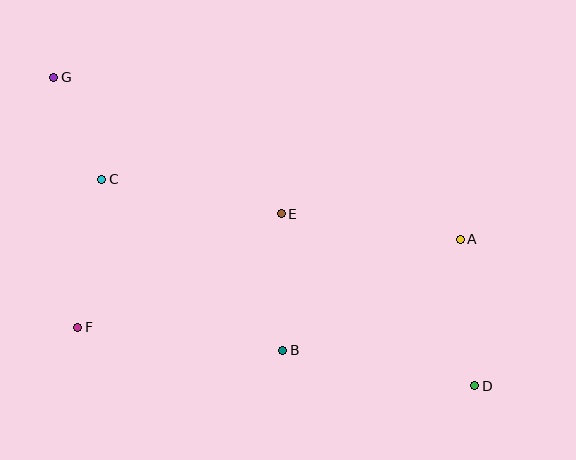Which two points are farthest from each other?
Points D and G are farthest from each other.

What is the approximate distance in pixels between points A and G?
The distance between A and G is approximately 438 pixels.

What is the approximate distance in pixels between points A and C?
The distance between A and C is approximately 363 pixels.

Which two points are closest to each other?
Points C and G are closest to each other.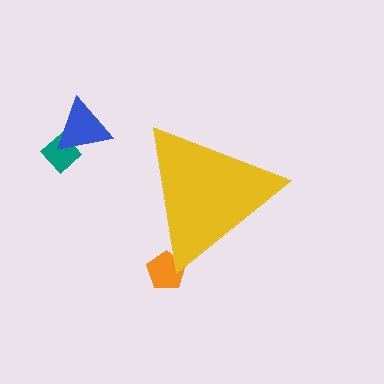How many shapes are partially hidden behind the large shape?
1 shape is partially hidden.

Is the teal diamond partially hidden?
No, the teal diamond is fully visible.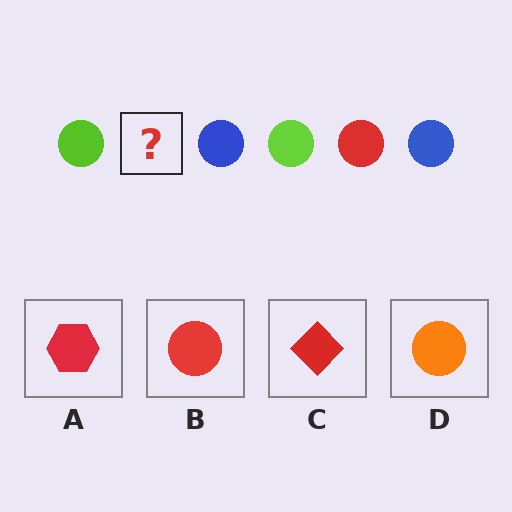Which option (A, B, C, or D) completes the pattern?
B.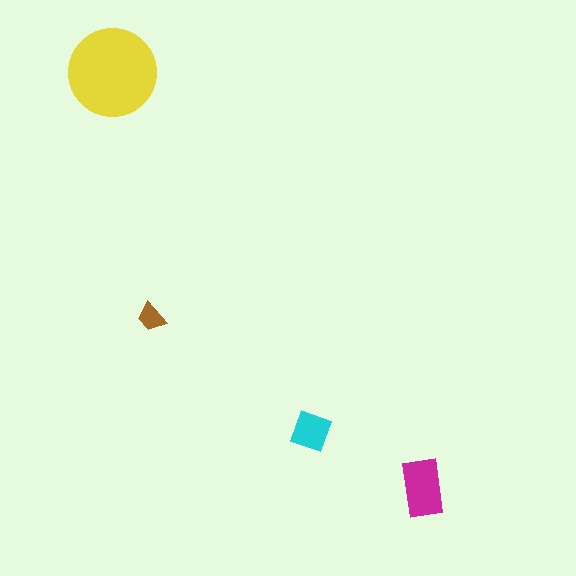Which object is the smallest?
The brown trapezoid.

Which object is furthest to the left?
The yellow circle is leftmost.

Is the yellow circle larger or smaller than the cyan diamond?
Larger.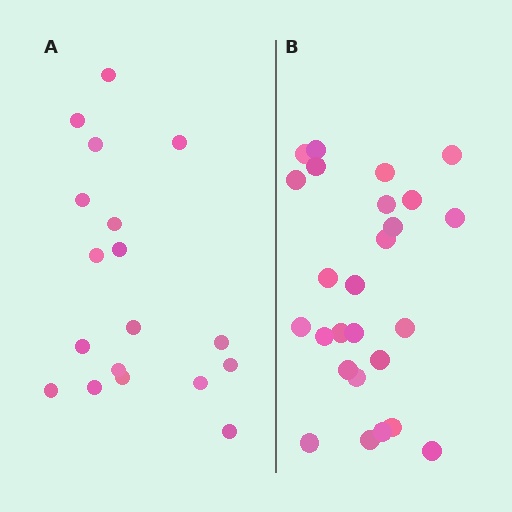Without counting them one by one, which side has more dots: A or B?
Region B (the right region) has more dots.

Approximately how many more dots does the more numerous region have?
Region B has roughly 8 or so more dots than region A.